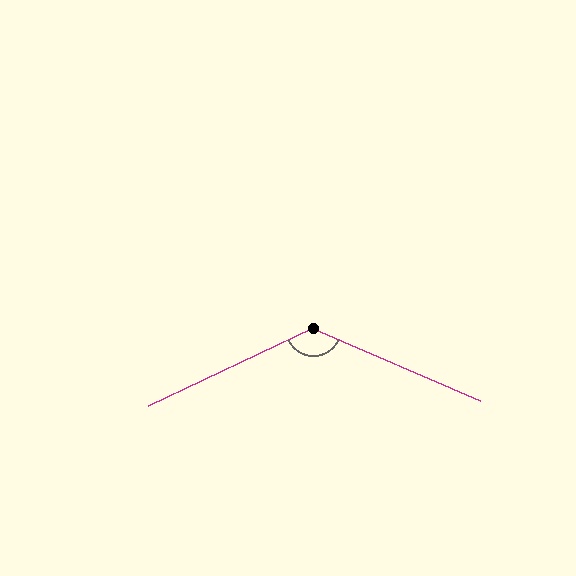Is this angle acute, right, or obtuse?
It is obtuse.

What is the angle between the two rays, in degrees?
Approximately 131 degrees.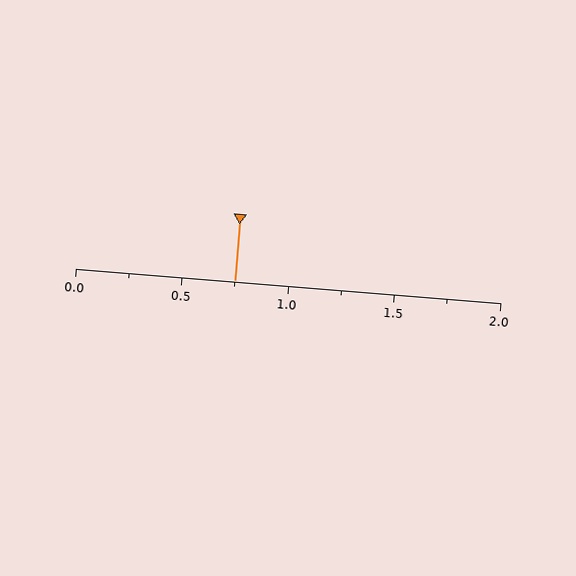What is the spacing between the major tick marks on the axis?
The major ticks are spaced 0.5 apart.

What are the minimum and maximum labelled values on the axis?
The axis runs from 0.0 to 2.0.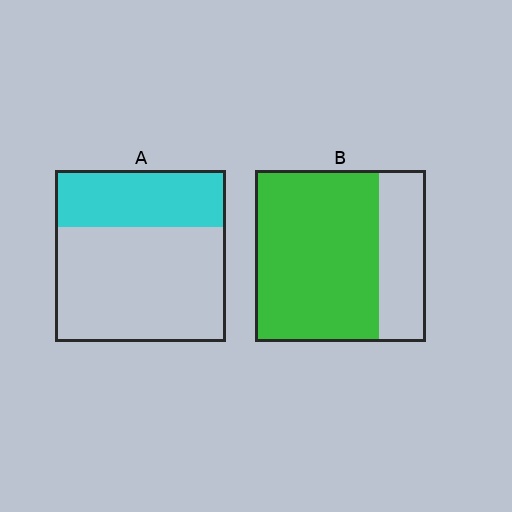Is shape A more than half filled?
No.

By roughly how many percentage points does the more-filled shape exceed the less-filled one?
By roughly 40 percentage points (B over A).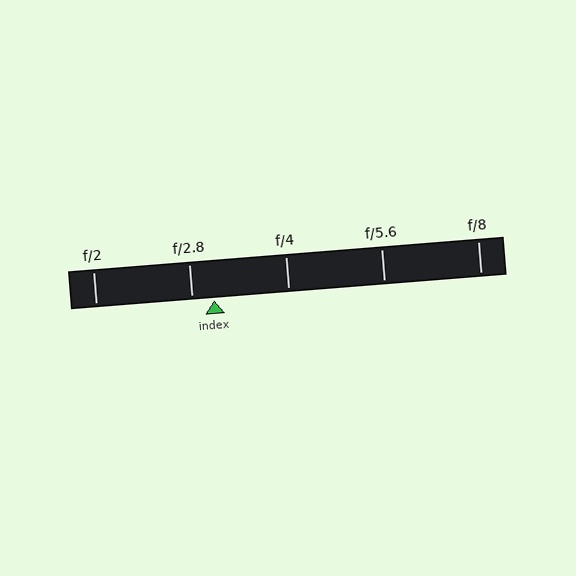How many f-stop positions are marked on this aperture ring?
There are 5 f-stop positions marked.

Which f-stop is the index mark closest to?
The index mark is closest to f/2.8.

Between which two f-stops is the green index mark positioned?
The index mark is between f/2.8 and f/4.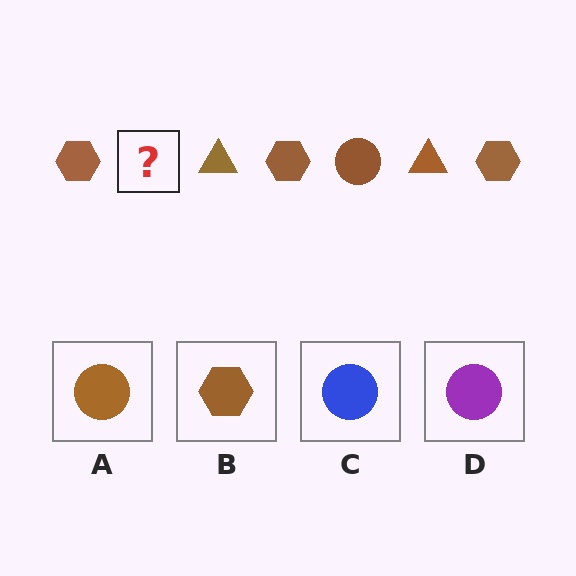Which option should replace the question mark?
Option A.